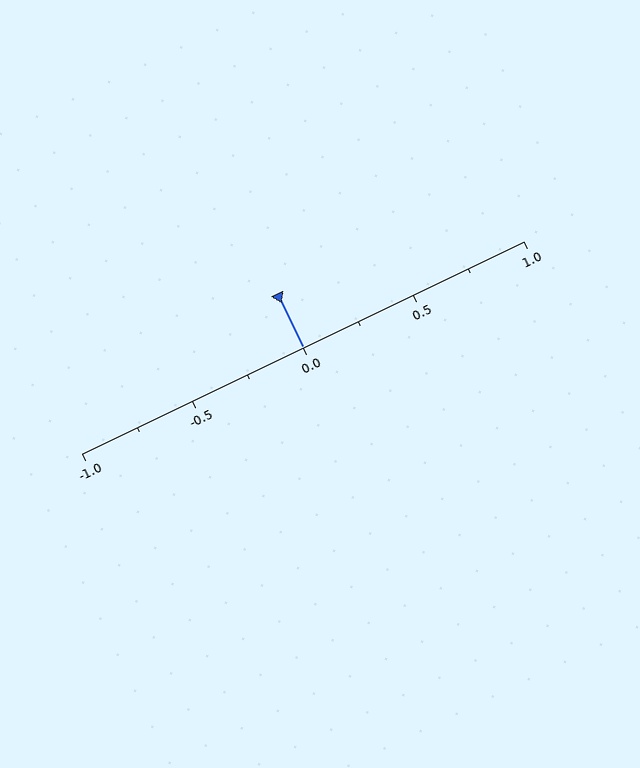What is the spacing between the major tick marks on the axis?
The major ticks are spaced 0.5 apart.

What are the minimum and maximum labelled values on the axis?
The axis runs from -1.0 to 1.0.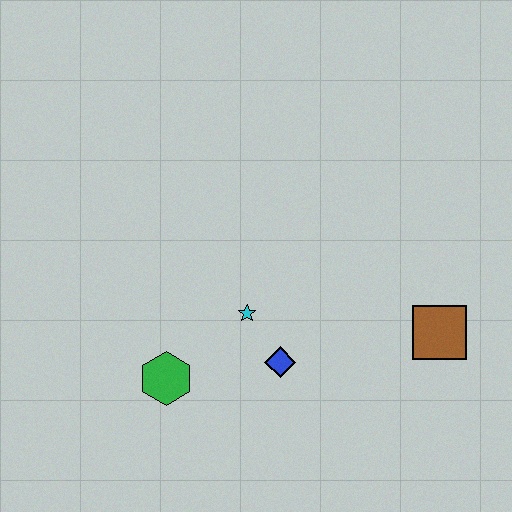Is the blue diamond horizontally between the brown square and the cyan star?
Yes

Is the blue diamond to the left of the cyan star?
No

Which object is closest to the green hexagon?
The cyan star is closest to the green hexagon.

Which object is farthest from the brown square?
The green hexagon is farthest from the brown square.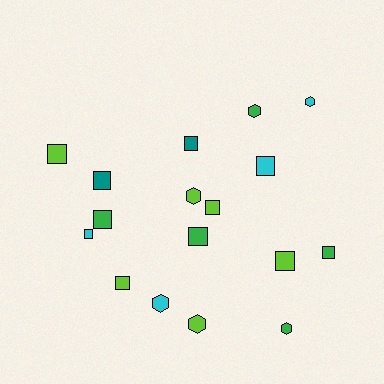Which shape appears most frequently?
Square, with 11 objects.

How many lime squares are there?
There are 4 lime squares.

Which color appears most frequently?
Lime, with 6 objects.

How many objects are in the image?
There are 17 objects.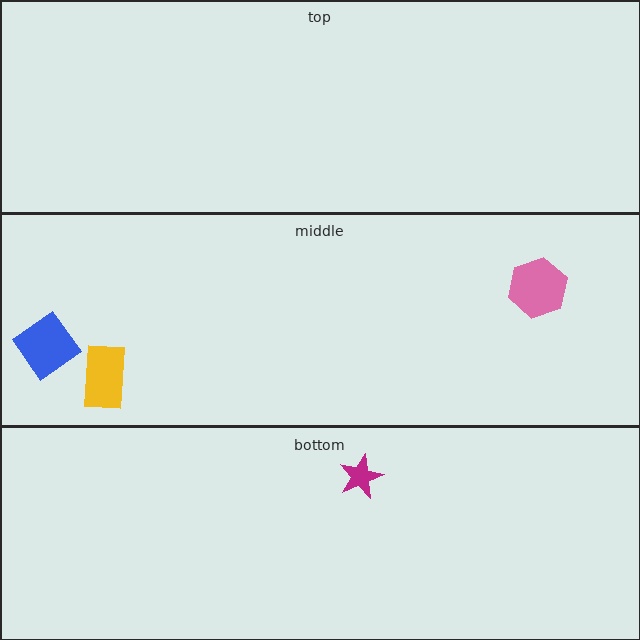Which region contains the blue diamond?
The middle region.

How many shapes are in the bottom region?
1.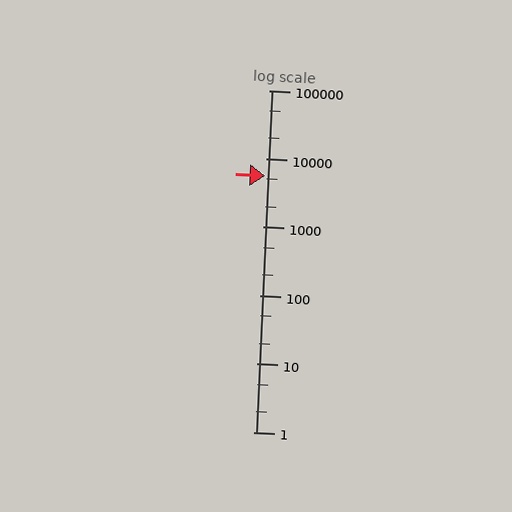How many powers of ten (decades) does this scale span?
The scale spans 5 decades, from 1 to 100000.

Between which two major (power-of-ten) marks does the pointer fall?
The pointer is between 1000 and 10000.